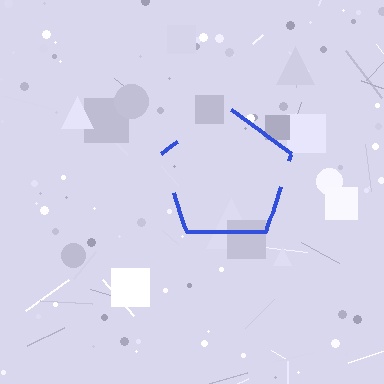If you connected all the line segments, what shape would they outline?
They would outline a pentagon.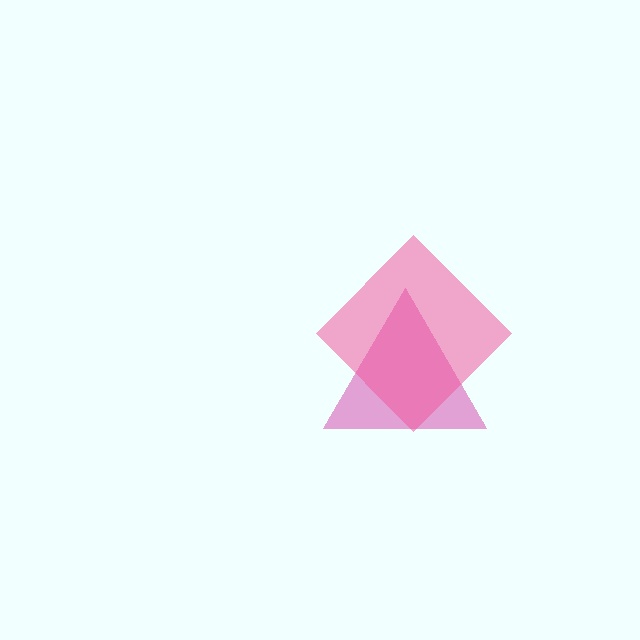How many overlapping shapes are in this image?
There are 2 overlapping shapes in the image.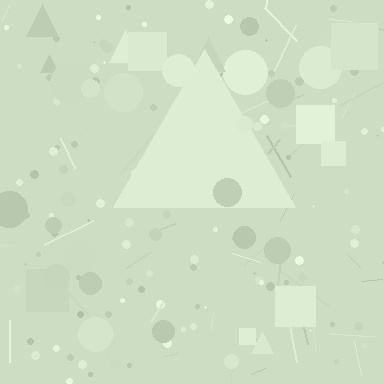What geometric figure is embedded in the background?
A triangle is embedded in the background.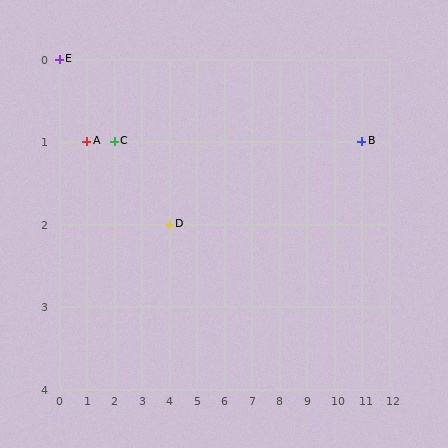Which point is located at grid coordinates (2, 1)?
Point C is at (2, 1).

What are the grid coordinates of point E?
Point E is at grid coordinates (0, 0).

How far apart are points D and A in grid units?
Points D and A are 3 columns and 1 row apart (about 3.2 grid units diagonally).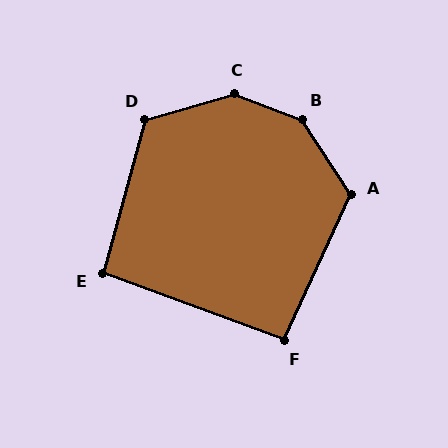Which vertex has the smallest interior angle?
F, at approximately 94 degrees.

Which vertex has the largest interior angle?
B, at approximately 144 degrees.